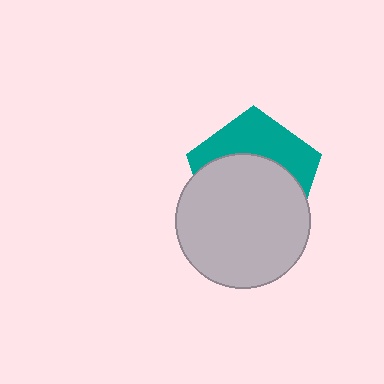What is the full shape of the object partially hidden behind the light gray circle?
The partially hidden object is a teal pentagon.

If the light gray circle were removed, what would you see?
You would see the complete teal pentagon.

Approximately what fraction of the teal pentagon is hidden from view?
Roughly 61% of the teal pentagon is hidden behind the light gray circle.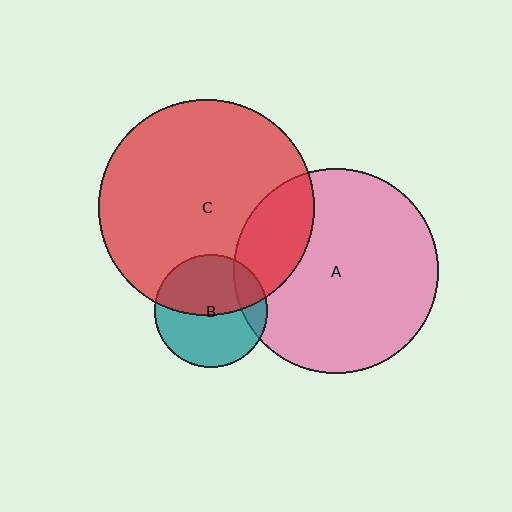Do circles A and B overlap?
Yes.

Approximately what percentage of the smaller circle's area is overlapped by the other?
Approximately 15%.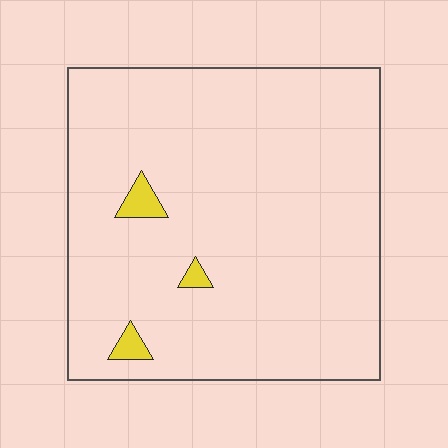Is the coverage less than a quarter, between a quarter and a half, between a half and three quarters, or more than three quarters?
Less than a quarter.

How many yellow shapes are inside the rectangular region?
3.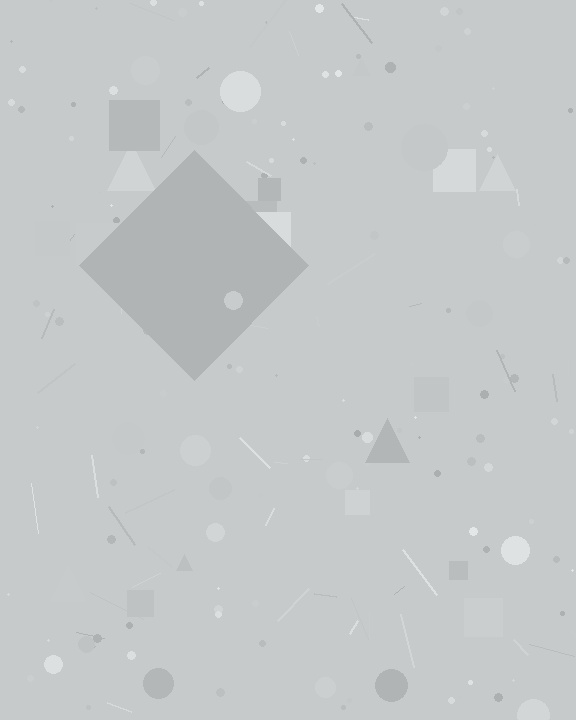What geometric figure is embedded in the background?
A diamond is embedded in the background.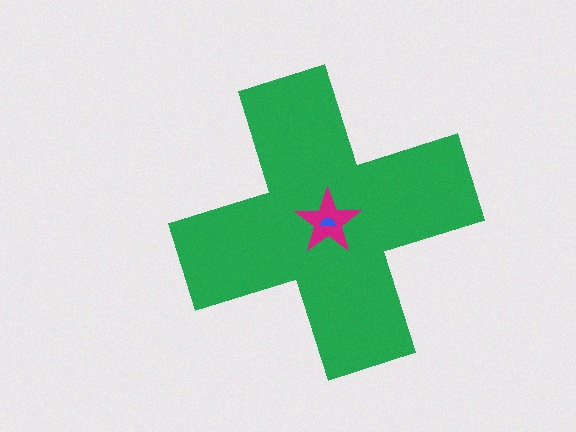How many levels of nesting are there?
3.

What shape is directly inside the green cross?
The magenta star.